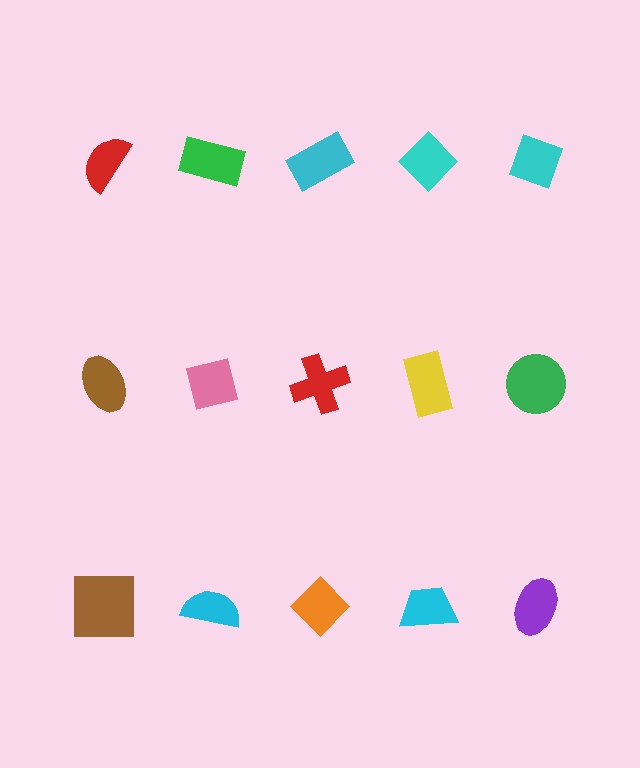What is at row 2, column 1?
A brown ellipse.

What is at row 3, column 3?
An orange diamond.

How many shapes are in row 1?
5 shapes.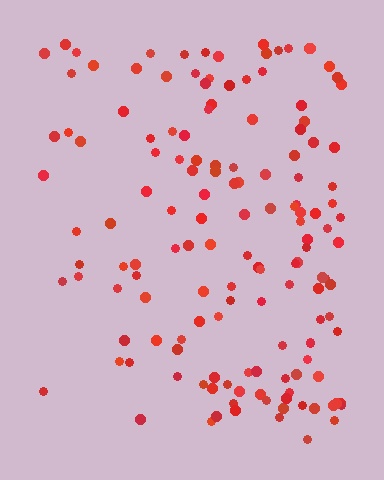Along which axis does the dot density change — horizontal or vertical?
Horizontal.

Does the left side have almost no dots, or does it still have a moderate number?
Still a moderate number, just noticeably fewer than the right.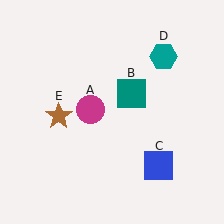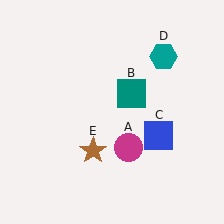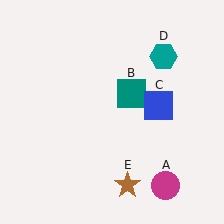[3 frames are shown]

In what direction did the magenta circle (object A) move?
The magenta circle (object A) moved down and to the right.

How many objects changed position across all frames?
3 objects changed position: magenta circle (object A), blue square (object C), brown star (object E).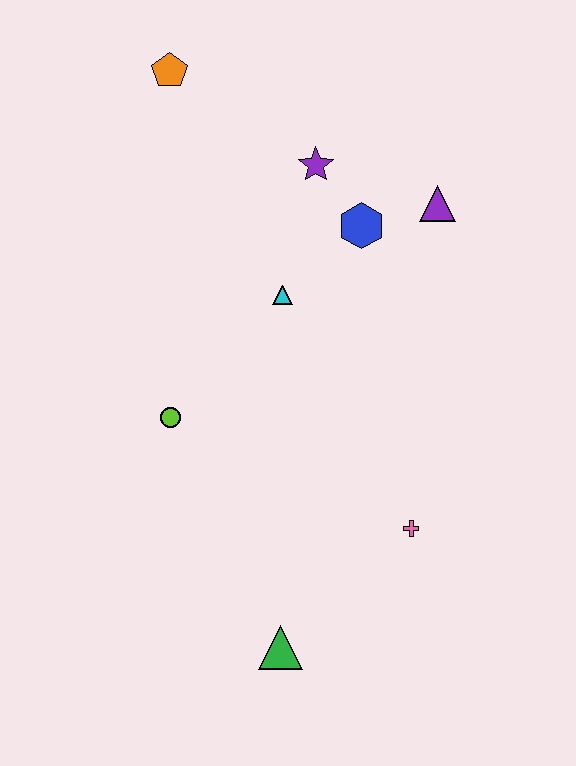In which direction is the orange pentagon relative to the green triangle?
The orange pentagon is above the green triangle.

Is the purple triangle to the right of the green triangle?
Yes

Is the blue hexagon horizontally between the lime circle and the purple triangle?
Yes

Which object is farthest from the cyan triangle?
The green triangle is farthest from the cyan triangle.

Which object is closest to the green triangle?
The pink cross is closest to the green triangle.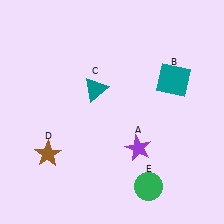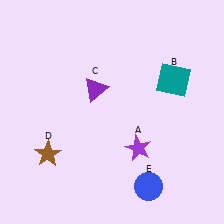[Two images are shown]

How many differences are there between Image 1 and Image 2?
There are 2 differences between the two images.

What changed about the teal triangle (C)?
In Image 1, C is teal. In Image 2, it changed to purple.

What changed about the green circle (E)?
In Image 1, E is green. In Image 2, it changed to blue.